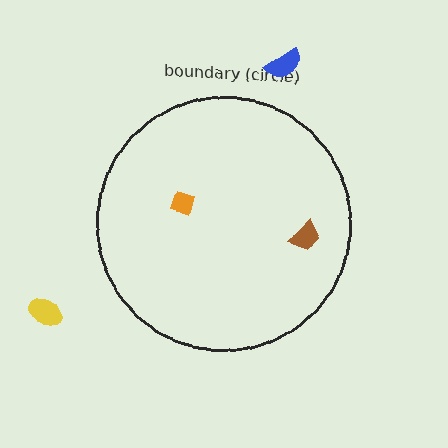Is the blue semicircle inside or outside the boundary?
Outside.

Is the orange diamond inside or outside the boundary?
Inside.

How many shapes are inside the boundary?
2 inside, 2 outside.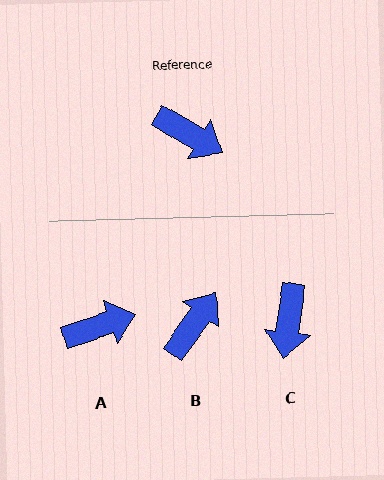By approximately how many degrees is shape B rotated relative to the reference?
Approximately 85 degrees counter-clockwise.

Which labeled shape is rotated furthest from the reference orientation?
B, about 85 degrees away.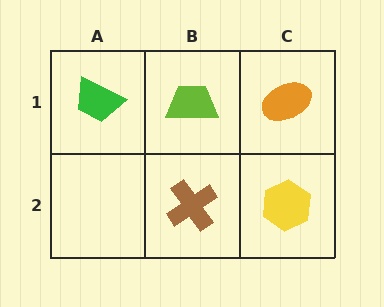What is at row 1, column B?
A lime trapezoid.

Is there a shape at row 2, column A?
No, that cell is empty.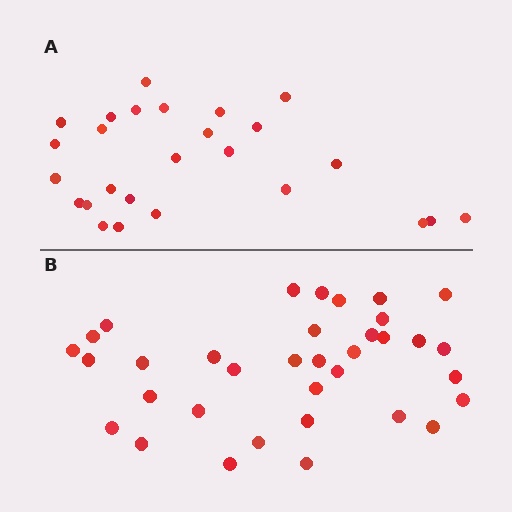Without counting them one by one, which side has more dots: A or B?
Region B (the bottom region) has more dots.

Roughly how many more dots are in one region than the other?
Region B has roughly 8 or so more dots than region A.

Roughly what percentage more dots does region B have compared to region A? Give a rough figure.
About 35% more.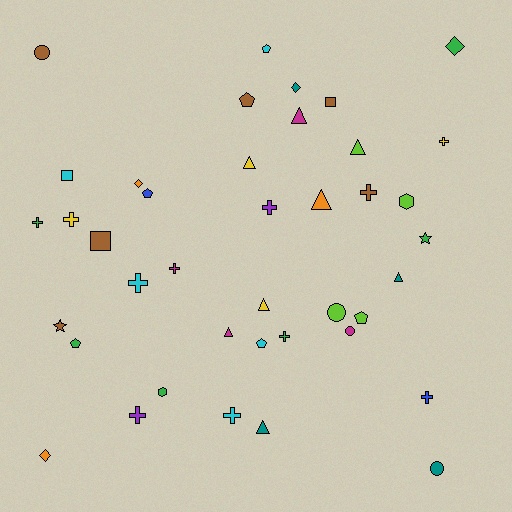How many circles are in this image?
There are 4 circles.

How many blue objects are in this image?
There are 2 blue objects.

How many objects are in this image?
There are 40 objects.